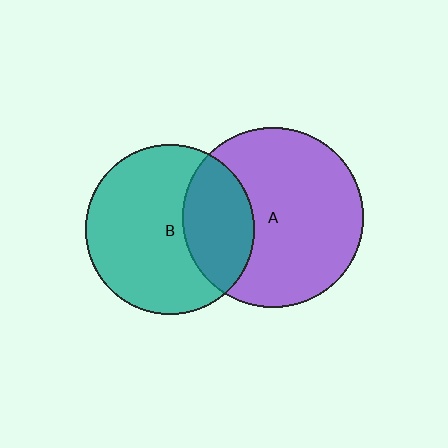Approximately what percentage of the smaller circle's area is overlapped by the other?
Approximately 30%.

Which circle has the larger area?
Circle A (purple).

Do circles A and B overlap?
Yes.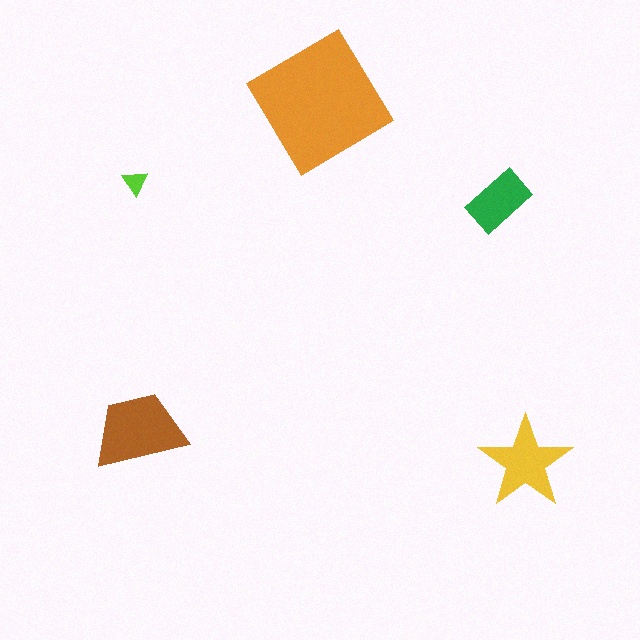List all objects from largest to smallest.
The orange diamond, the brown trapezoid, the yellow star, the green rectangle, the lime triangle.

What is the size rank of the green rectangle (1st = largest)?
4th.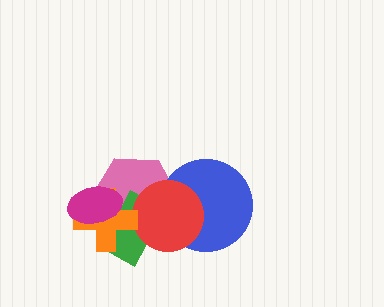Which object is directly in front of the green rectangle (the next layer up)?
The red circle is directly in front of the green rectangle.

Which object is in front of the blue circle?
The red circle is in front of the blue circle.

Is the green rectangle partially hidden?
Yes, it is partially covered by another shape.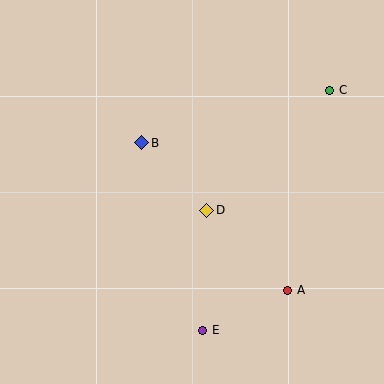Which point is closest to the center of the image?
Point D at (207, 210) is closest to the center.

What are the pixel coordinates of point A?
Point A is at (288, 290).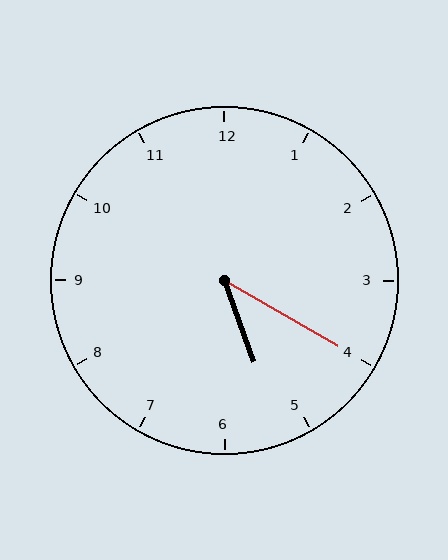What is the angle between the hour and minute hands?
Approximately 40 degrees.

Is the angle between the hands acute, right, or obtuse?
It is acute.